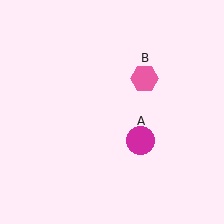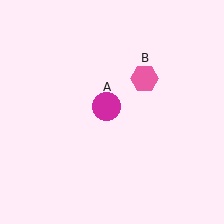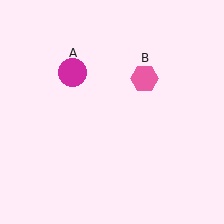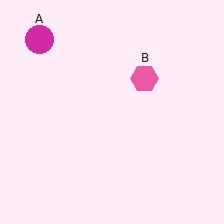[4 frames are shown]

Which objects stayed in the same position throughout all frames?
Pink hexagon (object B) remained stationary.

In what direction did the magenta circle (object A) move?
The magenta circle (object A) moved up and to the left.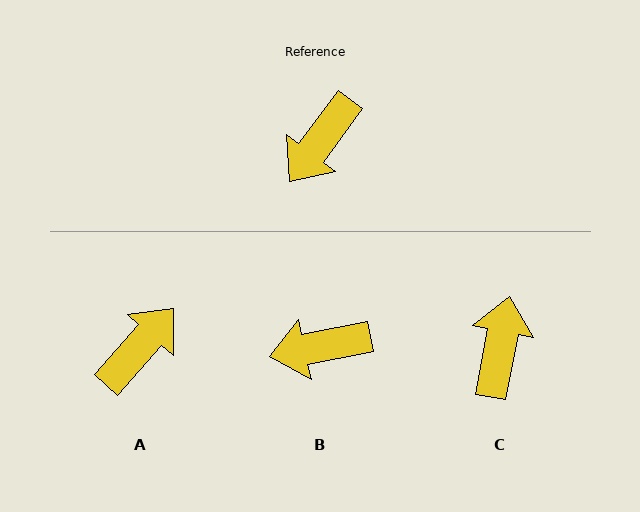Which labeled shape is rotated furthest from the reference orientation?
A, about 175 degrees away.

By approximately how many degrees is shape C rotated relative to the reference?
Approximately 154 degrees clockwise.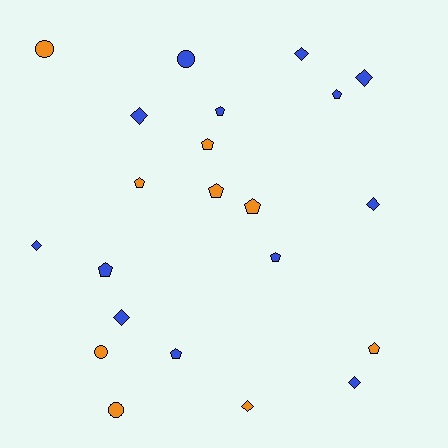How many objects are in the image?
There are 22 objects.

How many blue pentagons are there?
There are 5 blue pentagons.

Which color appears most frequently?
Blue, with 13 objects.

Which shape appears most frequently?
Pentagon, with 10 objects.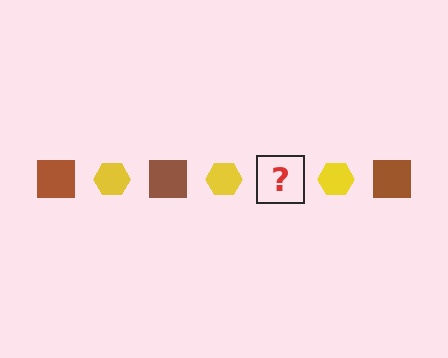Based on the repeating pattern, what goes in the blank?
The blank should be a brown square.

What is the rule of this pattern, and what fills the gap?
The rule is that the pattern alternates between brown square and yellow hexagon. The gap should be filled with a brown square.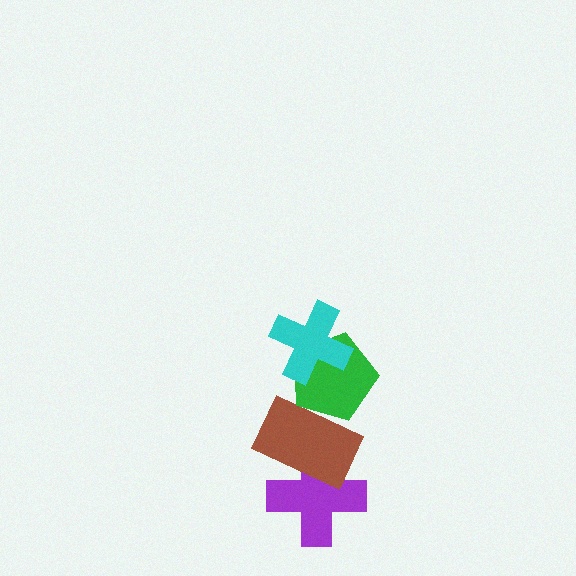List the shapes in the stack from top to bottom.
From top to bottom: the cyan cross, the green pentagon, the brown rectangle, the purple cross.